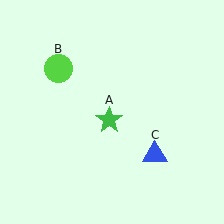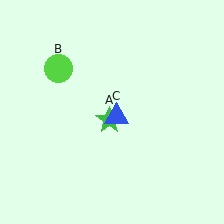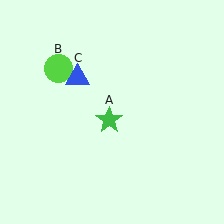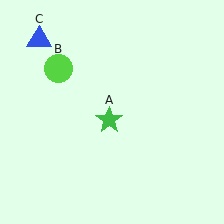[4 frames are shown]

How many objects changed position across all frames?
1 object changed position: blue triangle (object C).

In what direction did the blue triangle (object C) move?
The blue triangle (object C) moved up and to the left.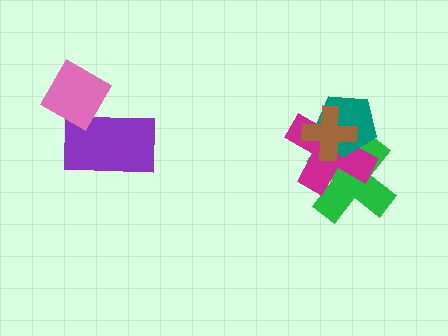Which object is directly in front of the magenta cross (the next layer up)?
The teal pentagon is directly in front of the magenta cross.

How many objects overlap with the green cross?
3 objects overlap with the green cross.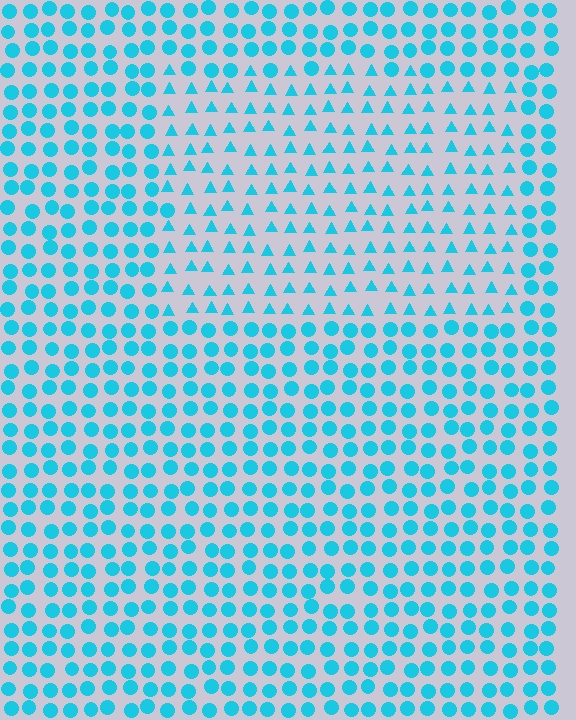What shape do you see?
I see a rectangle.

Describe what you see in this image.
The image is filled with small cyan elements arranged in a uniform grid. A rectangle-shaped region contains triangles, while the surrounding area contains circles. The boundary is defined purely by the change in element shape.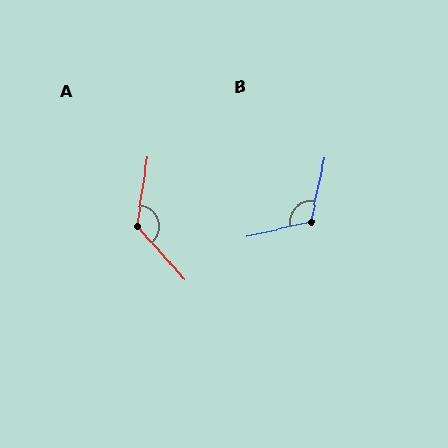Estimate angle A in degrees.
Approximately 130 degrees.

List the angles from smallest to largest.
B (116°), A (130°).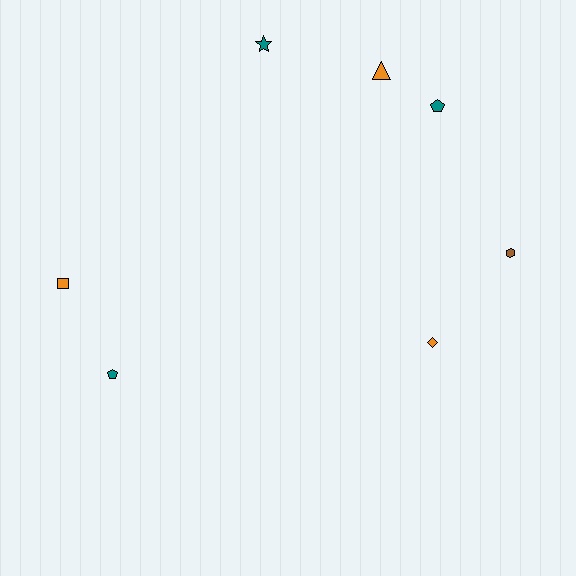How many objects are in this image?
There are 7 objects.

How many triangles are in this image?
There is 1 triangle.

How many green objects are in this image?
There are no green objects.